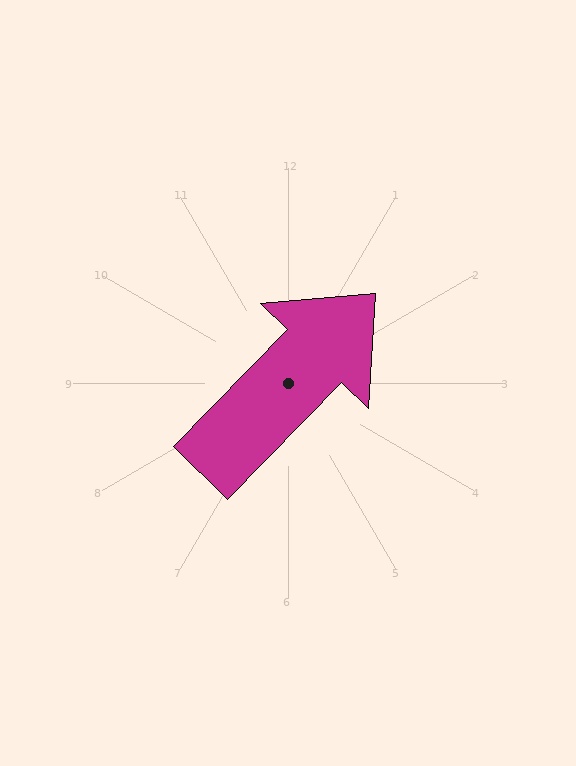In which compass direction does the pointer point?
Northeast.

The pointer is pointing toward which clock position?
Roughly 1 o'clock.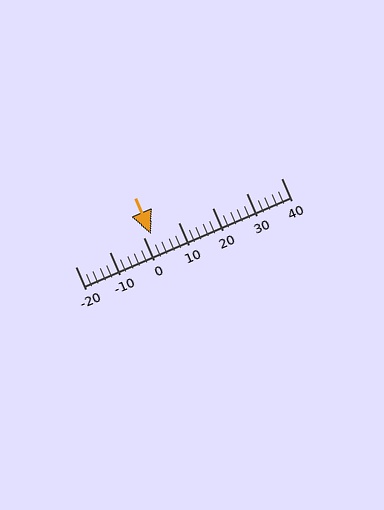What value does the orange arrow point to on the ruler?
The orange arrow points to approximately 2.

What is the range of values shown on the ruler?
The ruler shows values from -20 to 40.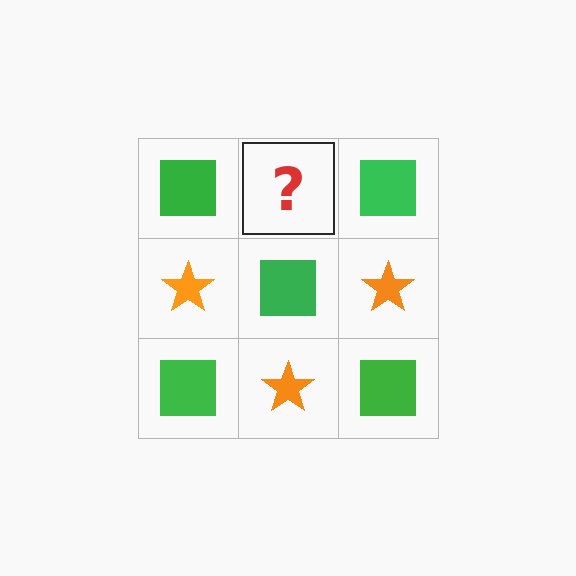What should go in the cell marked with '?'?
The missing cell should contain an orange star.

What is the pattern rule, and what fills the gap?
The rule is that it alternates green square and orange star in a checkerboard pattern. The gap should be filled with an orange star.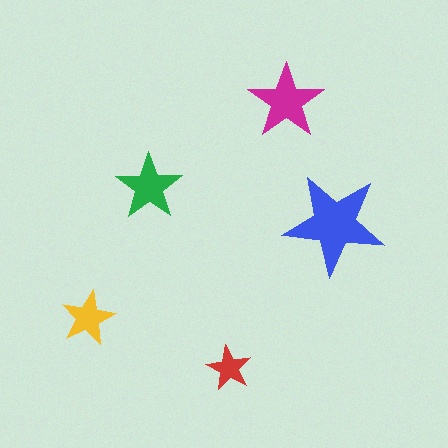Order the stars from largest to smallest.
the blue one, the magenta one, the green one, the yellow one, the red one.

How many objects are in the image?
There are 5 objects in the image.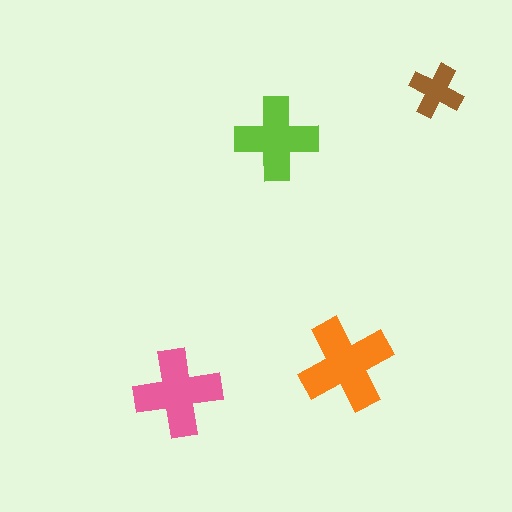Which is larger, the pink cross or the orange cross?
The orange one.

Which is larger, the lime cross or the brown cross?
The lime one.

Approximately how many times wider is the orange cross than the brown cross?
About 1.5 times wider.